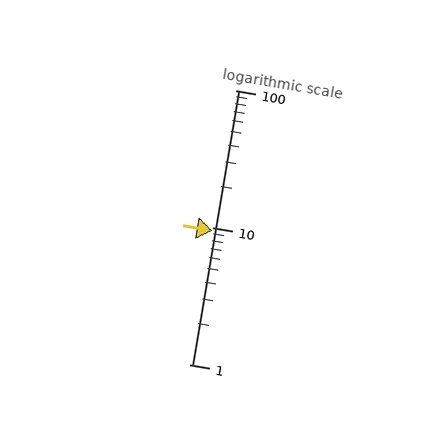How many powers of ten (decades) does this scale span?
The scale spans 2 decades, from 1 to 100.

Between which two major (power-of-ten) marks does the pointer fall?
The pointer is between 1 and 10.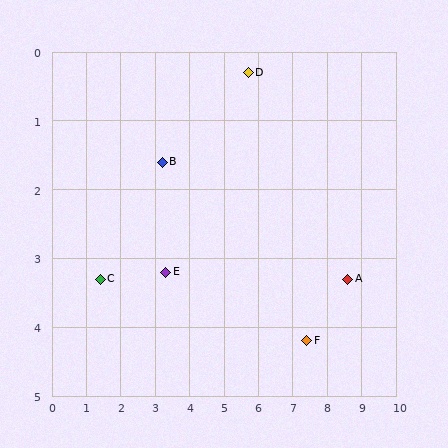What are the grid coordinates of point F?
Point F is at approximately (7.4, 4.2).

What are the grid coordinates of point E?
Point E is at approximately (3.3, 3.2).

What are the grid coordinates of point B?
Point B is at approximately (3.2, 1.6).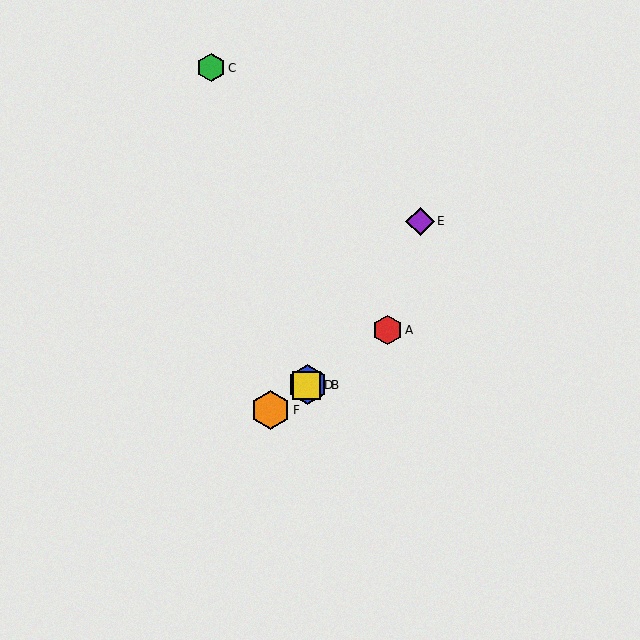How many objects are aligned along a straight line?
4 objects (A, B, D, F) are aligned along a straight line.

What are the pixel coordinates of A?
Object A is at (387, 330).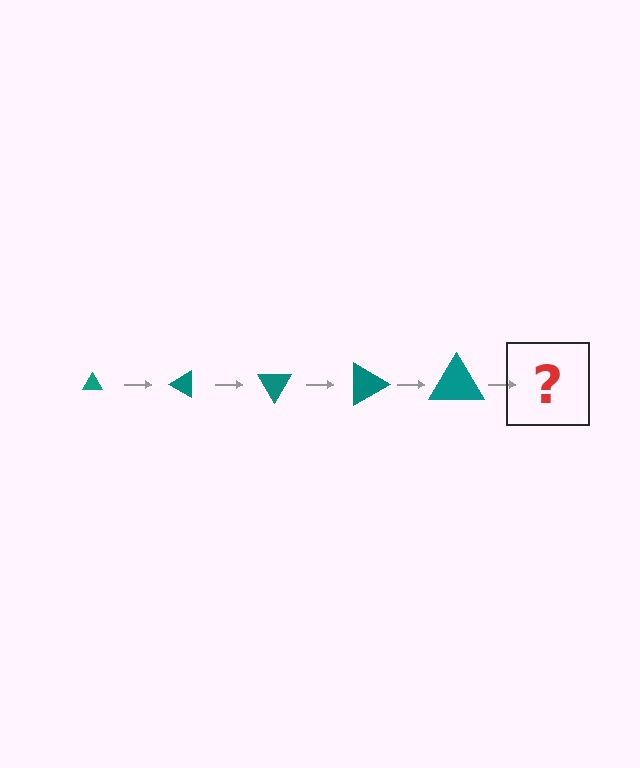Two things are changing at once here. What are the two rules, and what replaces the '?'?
The two rules are that the triangle grows larger each step and it rotates 30 degrees each step. The '?' should be a triangle, larger than the previous one and rotated 150 degrees from the start.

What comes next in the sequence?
The next element should be a triangle, larger than the previous one and rotated 150 degrees from the start.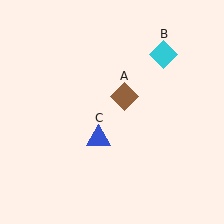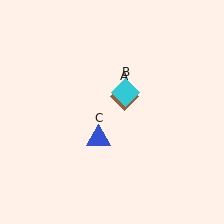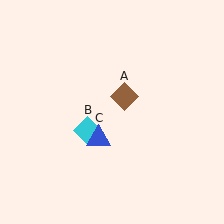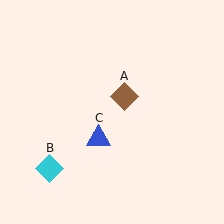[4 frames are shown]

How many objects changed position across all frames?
1 object changed position: cyan diamond (object B).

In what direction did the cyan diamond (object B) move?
The cyan diamond (object B) moved down and to the left.